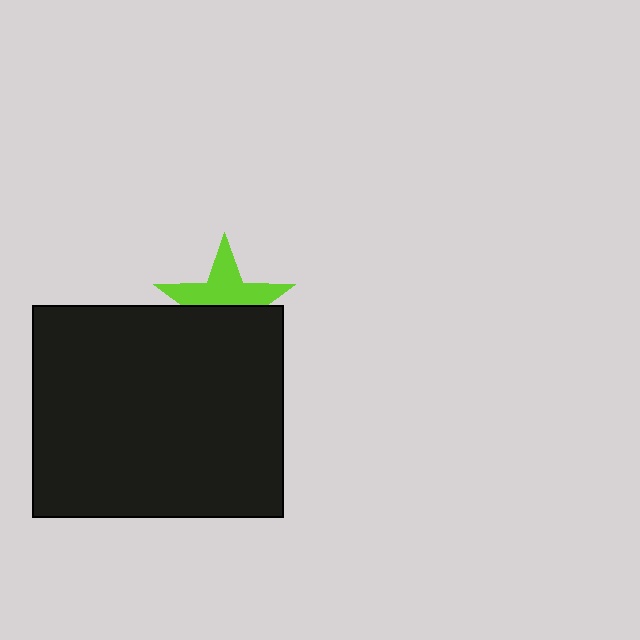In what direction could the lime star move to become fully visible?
The lime star could move up. That would shift it out from behind the black rectangle entirely.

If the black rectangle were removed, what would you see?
You would see the complete lime star.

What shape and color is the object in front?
The object in front is a black rectangle.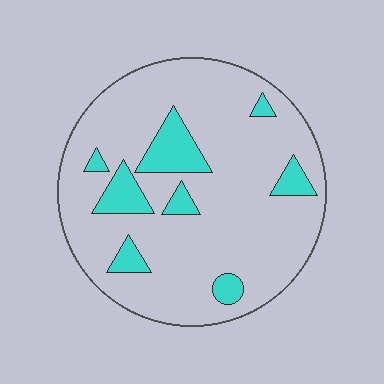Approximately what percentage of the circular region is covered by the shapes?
Approximately 15%.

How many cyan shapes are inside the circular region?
8.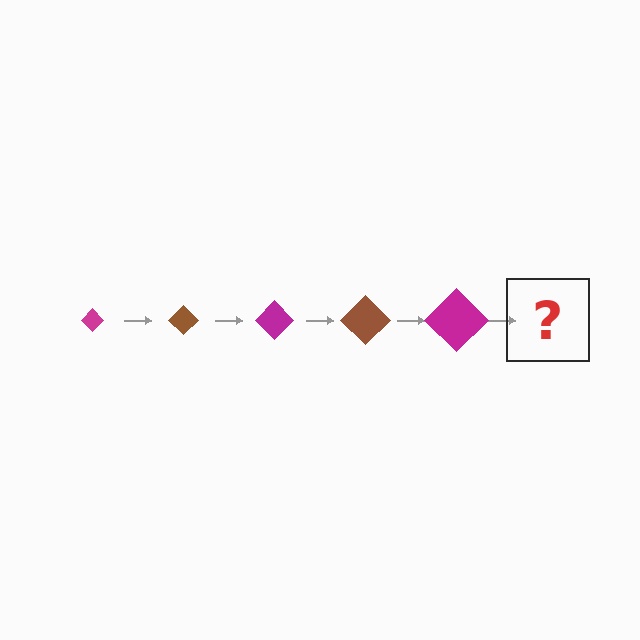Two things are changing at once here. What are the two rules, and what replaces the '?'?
The two rules are that the diamond grows larger each step and the color cycles through magenta and brown. The '?' should be a brown diamond, larger than the previous one.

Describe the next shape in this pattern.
It should be a brown diamond, larger than the previous one.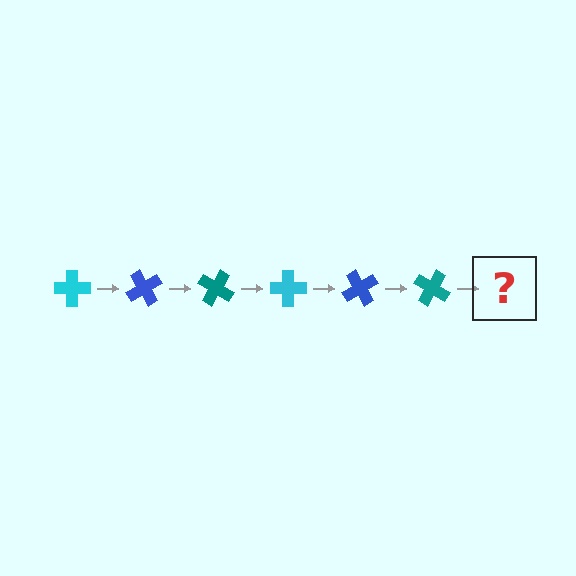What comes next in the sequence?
The next element should be a cyan cross, rotated 360 degrees from the start.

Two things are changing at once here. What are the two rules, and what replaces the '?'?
The two rules are that it rotates 60 degrees each step and the color cycles through cyan, blue, and teal. The '?' should be a cyan cross, rotated 360 degrees from the start.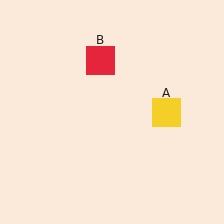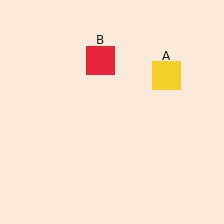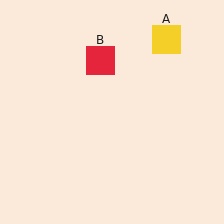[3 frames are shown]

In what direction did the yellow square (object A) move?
The yellow square (object A) moved up.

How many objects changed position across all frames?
1 object changed position: yellow square (object A).